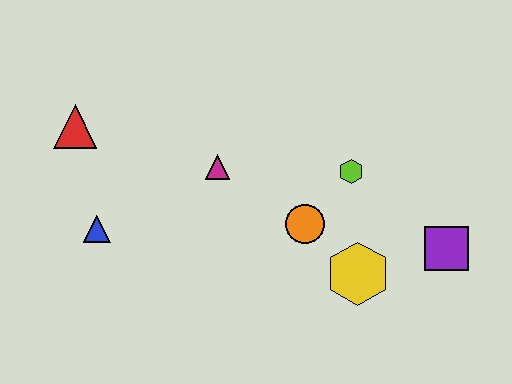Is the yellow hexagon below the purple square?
Yes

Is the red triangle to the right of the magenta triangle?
No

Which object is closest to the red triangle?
The blue triangle is closest to the red triangle.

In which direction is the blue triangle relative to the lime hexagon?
The blue triangle is to the left of the lime hexagon.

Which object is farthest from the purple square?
The red triangle is farthest from the purple square.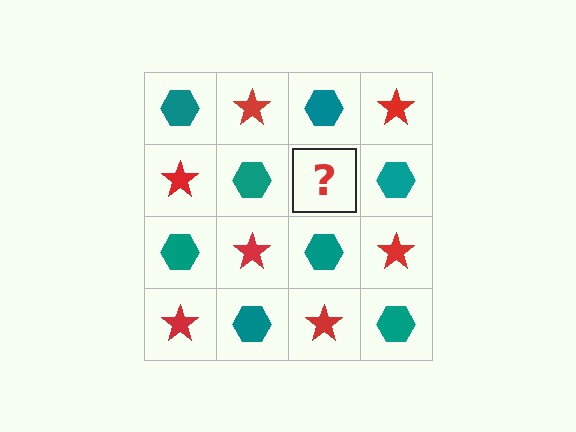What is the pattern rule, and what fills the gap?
The rule is that it alternates teal hexagon and red star in a checkerboard pattern. The gap should be filled with a red star.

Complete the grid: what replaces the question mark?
The question mark should be replaced with a red star.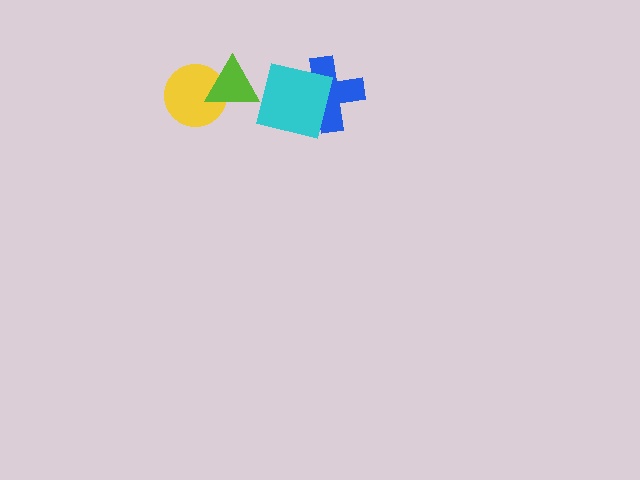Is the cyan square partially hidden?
No, no other shape covers it.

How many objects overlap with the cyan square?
1 object overlaps with the cyan square.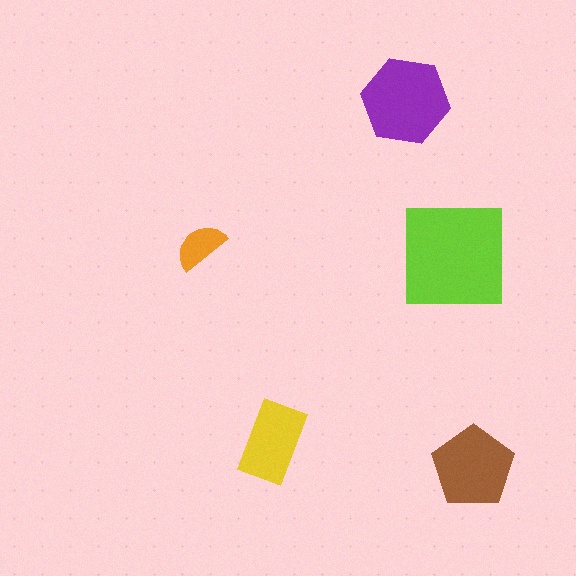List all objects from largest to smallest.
The lime square, the purple hexagon, the brown pentagon, the yellow rectangle, the orange semicircle.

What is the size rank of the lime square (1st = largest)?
1st.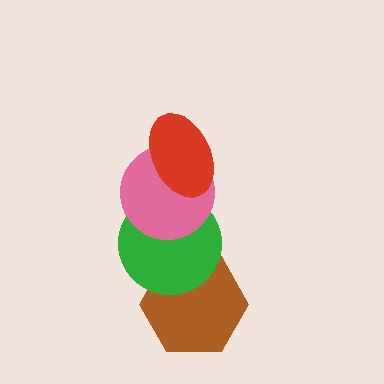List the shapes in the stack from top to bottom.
From top to bottom: the red ellipse, the pink circle, the green circle, the brown hexagon.